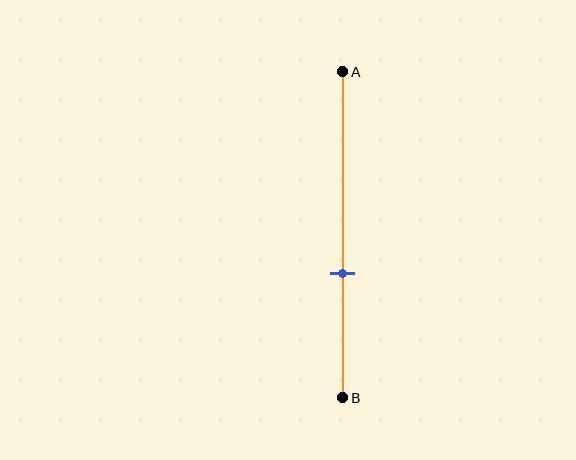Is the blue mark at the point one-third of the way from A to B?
No, the mark is at about 60% from A, not at the 33% one-third point.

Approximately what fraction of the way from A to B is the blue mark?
The blue mark is approximately 60% of the way from A to B.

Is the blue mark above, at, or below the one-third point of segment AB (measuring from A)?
The blue mark is below the one-third point of segment AB.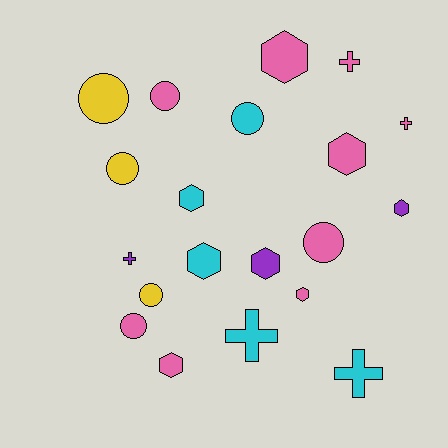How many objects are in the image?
There are 20 objects.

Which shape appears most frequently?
Hexagon, with 8 objects.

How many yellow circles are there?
There are 3 yellow circles.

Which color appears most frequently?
Pink, with 9 objects.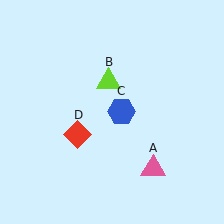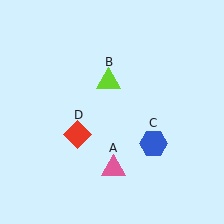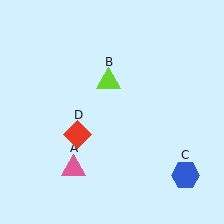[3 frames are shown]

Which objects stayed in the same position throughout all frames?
Lime triangle (object B) and red diamond (object D) remained stationary.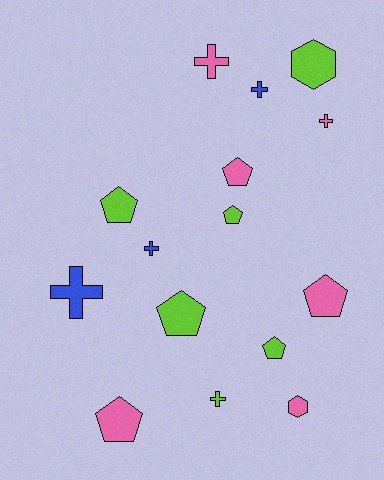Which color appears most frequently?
Pink, with 6 objects.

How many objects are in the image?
There are 15 objects.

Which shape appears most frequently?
Pentagon, with 7 objects.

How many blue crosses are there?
There are 3 blue crosses.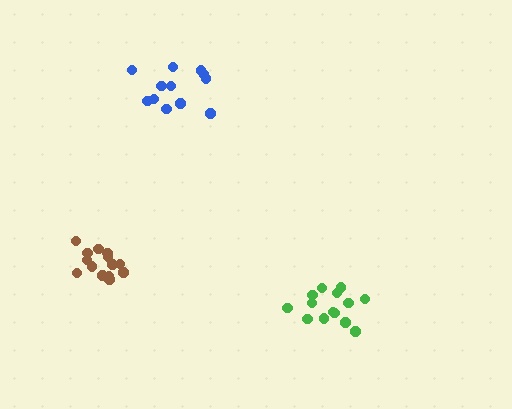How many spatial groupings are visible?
There are 3 spatial groupings.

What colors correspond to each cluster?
The clusters are colored: green, blue, brown.